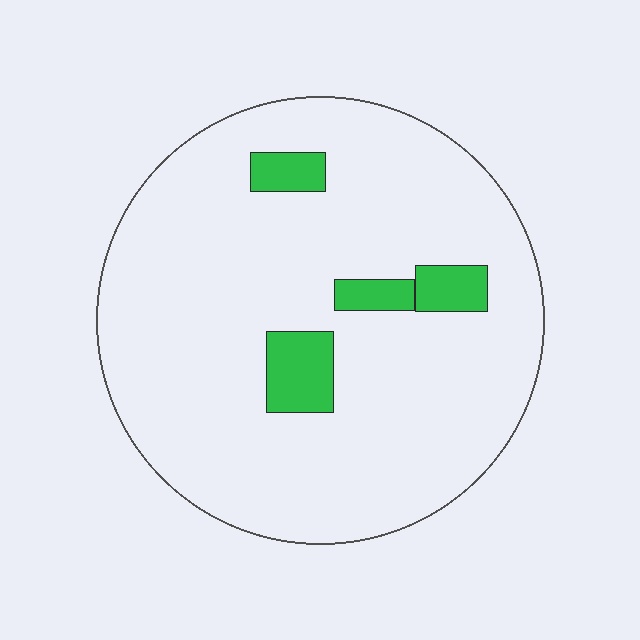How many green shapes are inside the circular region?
4.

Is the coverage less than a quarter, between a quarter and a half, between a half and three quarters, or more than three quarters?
Less than a quarter.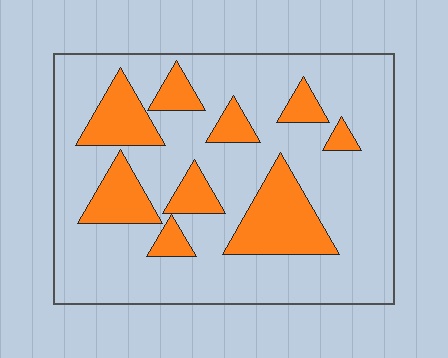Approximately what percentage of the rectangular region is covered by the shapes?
Approximately 25%.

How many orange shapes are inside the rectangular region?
9.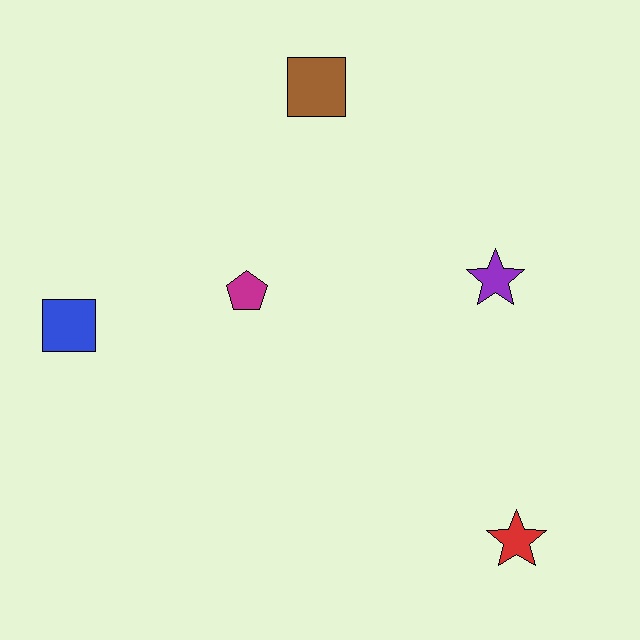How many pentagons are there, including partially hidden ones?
There is 1 pentagon.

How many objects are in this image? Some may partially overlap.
There are 5 objects.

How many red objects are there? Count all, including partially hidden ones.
There is 1 red object.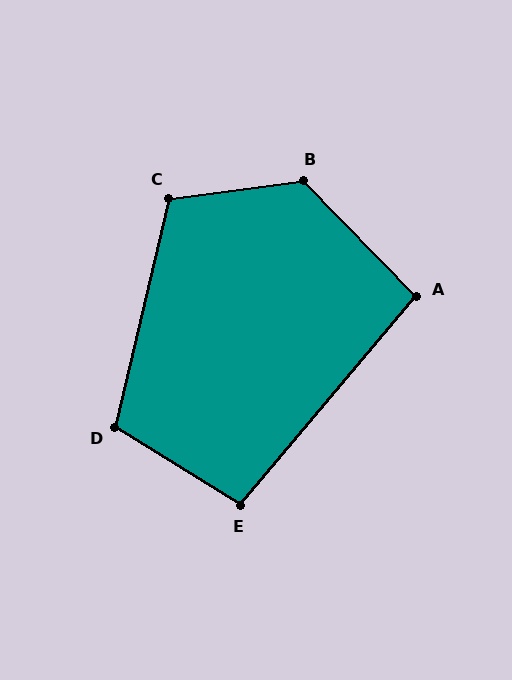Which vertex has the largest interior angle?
B, at approximately 127 degrees.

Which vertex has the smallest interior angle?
A, at approximately 96 degrees.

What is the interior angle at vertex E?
Approximately 98 degrees (obtuse).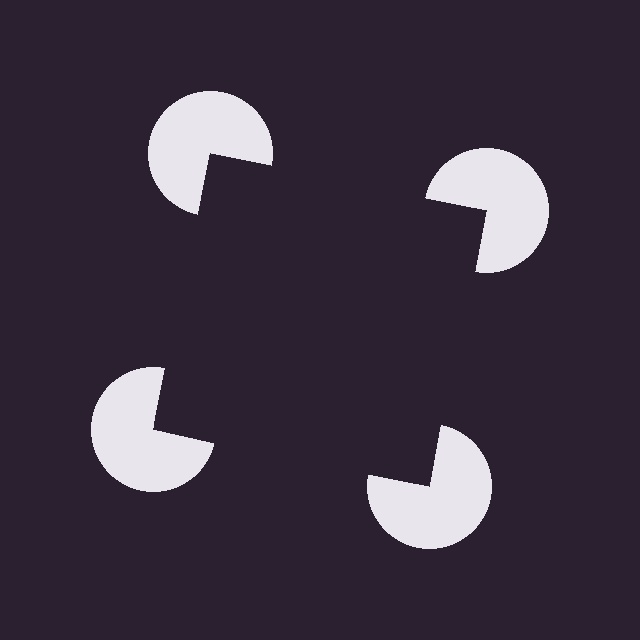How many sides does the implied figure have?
4 sides.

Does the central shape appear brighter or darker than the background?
It typically appears slightly darker than the background, even though no actual brightness change is drawn.